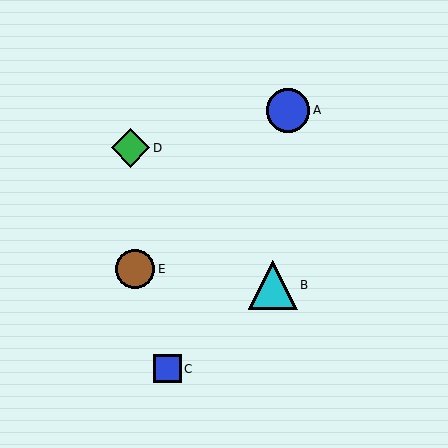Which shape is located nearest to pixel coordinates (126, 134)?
The green diamond (labeled D) at (131, 148) is nearest to that location.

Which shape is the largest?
The cyan triangle (labeled B) is the largest.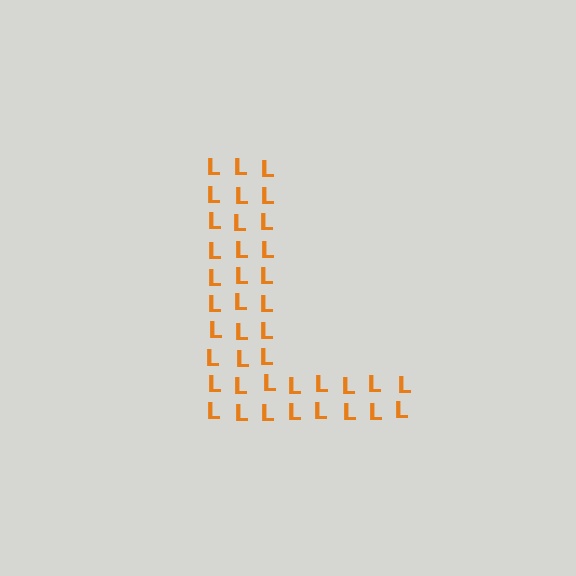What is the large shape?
The large shape is the letter L.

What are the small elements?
The small elements are letter L's.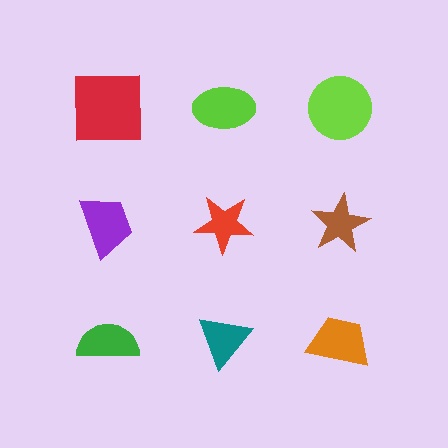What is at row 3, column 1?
A green semicircle.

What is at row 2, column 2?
A red star.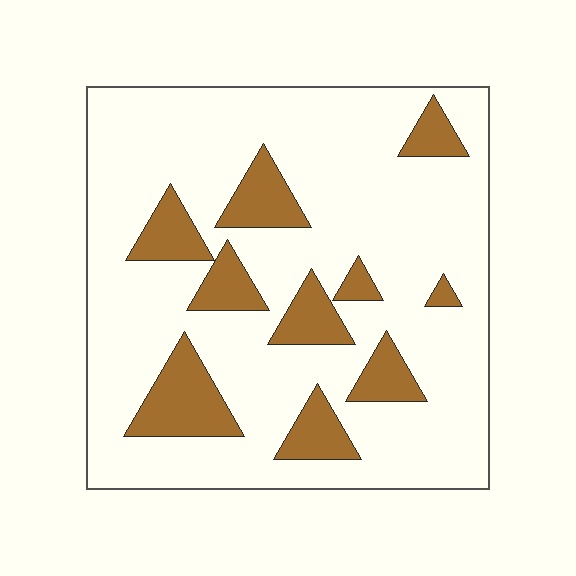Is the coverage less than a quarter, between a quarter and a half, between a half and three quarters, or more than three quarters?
Less than a quarter.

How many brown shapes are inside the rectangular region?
10.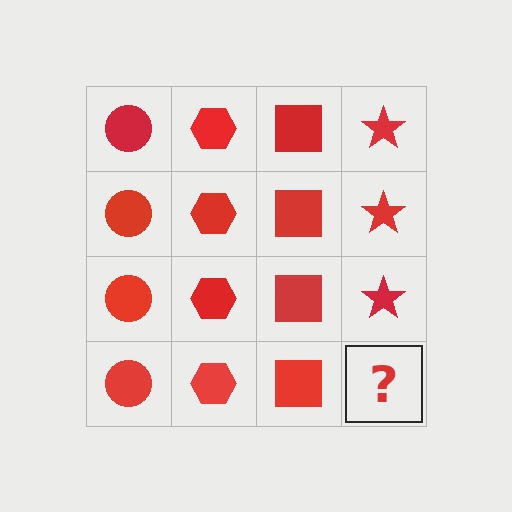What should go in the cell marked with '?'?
The missing cell should contain a red star.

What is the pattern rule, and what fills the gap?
The rule is that each column has a consistent shape. The gap should be filled with a red star.